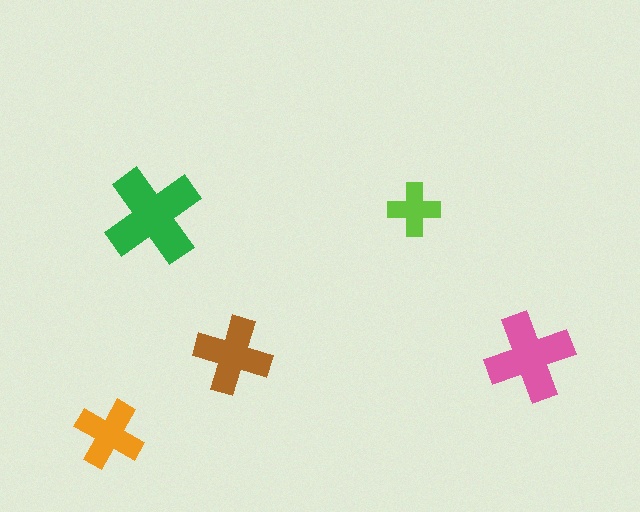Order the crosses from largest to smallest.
the green one, the pink one, the brown one, the orange one, the lime one.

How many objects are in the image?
There are 5 objects in the image.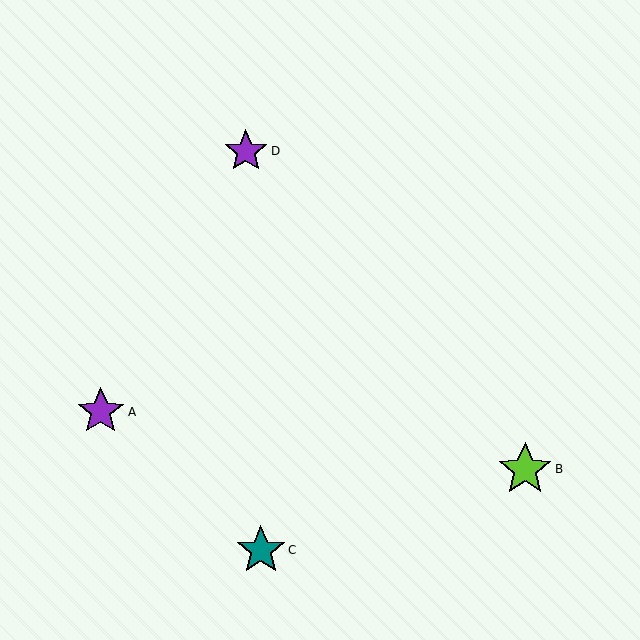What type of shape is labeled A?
Shape A is a purple star.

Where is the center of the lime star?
The center of the lime star is at (525, 469).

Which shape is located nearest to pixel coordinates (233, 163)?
The purple star (labeled D) at (246, 151) is nearest to that location.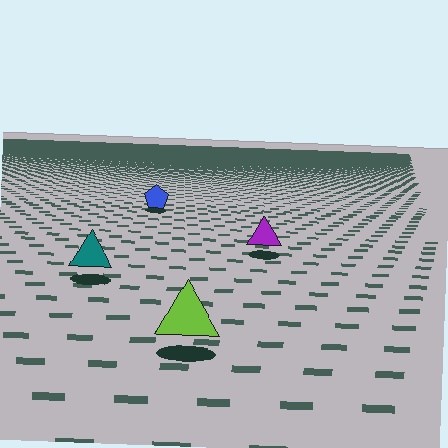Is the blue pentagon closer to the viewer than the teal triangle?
No. The teal triangle is closer — you can tell from the texture gradient: the ground texture is coarser near it.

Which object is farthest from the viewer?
The blue pentagon is farthest from the viewer. It appears smaller and the ground texture around it is denser.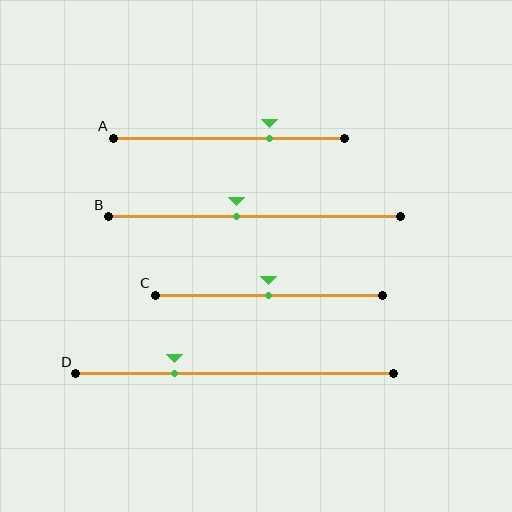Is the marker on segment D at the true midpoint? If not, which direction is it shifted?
No, the marker on segment D is shifted to the left by about 19% of the segment length.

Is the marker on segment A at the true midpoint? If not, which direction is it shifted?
No, the marker on segment A is shifted to the right by about 18% of the segment length.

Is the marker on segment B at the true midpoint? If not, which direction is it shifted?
No, the marker on segment B is shifted to the left by about 6% of the segment length.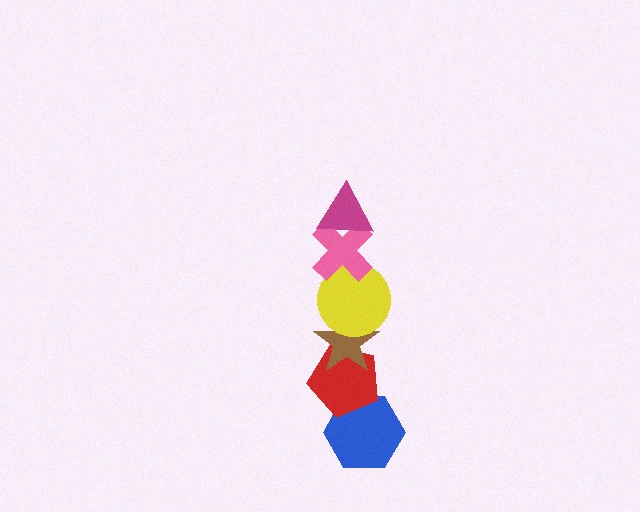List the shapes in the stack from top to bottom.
From top to bottom: the magenta triangle, the pink cross, the yellow circle, the brown star, the red pentagon, the blue hexagon.